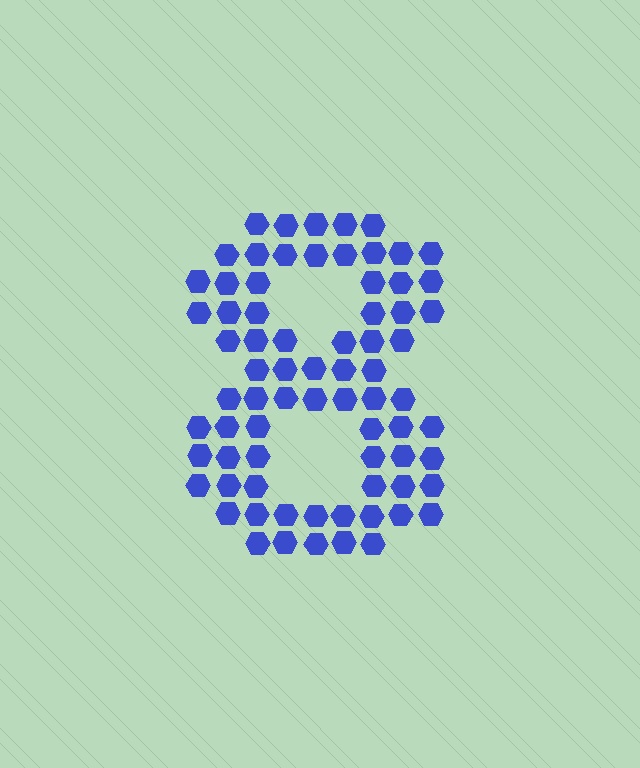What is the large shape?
The large shape is the digit 8.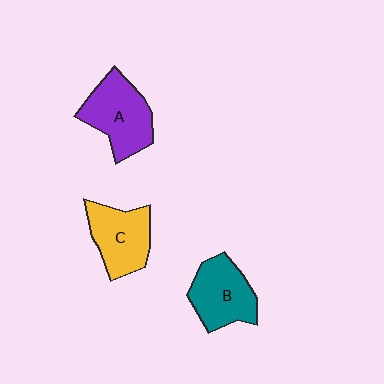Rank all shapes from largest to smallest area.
From largest to smallest: A (purple), C (yellow), B (teal).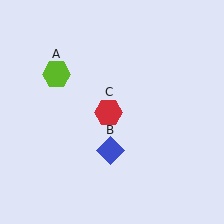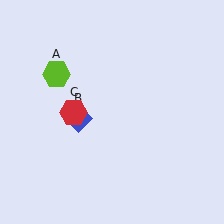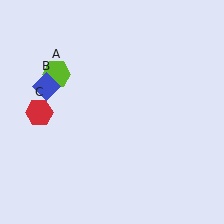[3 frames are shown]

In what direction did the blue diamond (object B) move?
The blue diamond (object B) moved up and to the left.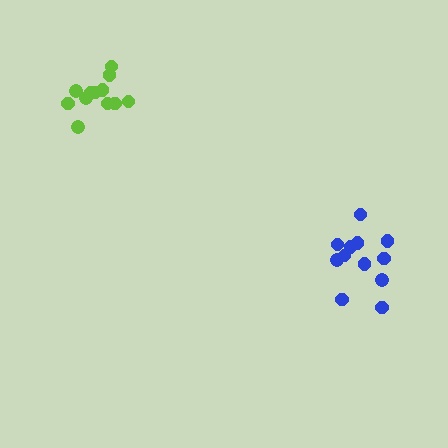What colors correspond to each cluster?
The clusters are colored: blue, lime.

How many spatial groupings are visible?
There are 2 spatial groupings.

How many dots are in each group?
Group 1: 12 dots, Group 2: 12 dots (24 total).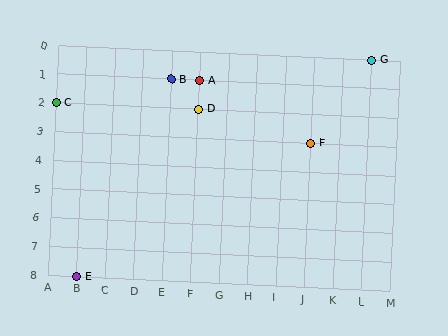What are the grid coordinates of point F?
Point F is at grid coordinates (J, 3).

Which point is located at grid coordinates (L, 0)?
Point G is at (L, 0).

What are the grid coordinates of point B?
Point B is at grid coordinates (E, 1).